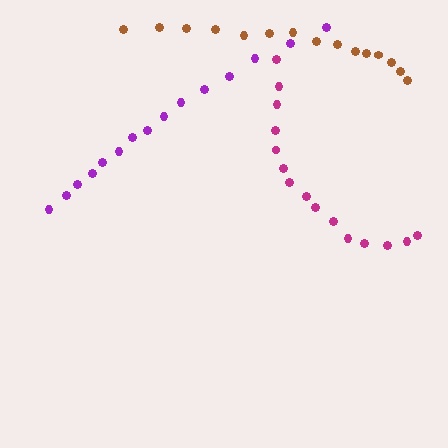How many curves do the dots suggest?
There are 3 distinct paths.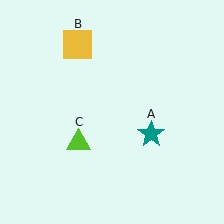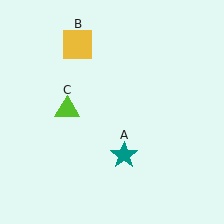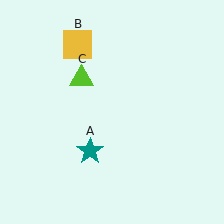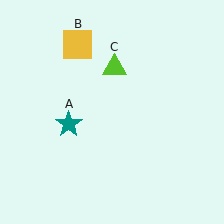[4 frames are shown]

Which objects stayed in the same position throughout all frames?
Yellow square (object B) remained stationary.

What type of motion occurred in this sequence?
The teal star (object A), lime triangle (object C) rotated clockwise around the center of the scene.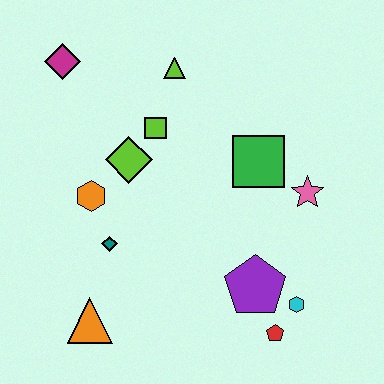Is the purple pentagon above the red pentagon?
Yes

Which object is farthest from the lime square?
The red pentagon is farthest from the lime square.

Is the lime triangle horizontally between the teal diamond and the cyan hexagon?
Yes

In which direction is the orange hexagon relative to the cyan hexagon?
The orange hexagon is to the left of the cyan hexagon.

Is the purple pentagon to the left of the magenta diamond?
No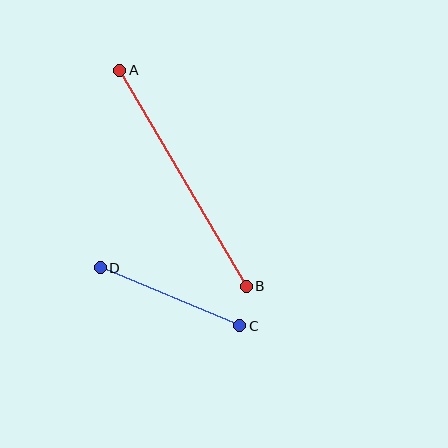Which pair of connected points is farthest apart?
Points A and B are farthest apart.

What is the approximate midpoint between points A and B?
The midpoint is at approximately (183, 178) pixels.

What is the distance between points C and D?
The distance is approximately 151 pixels.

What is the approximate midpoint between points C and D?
The midpoint is at approximately (170, 297) pixels.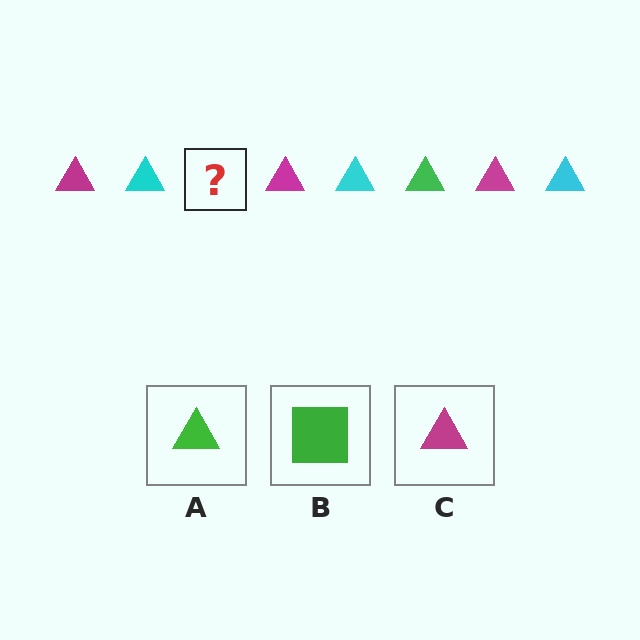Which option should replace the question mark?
Option A.